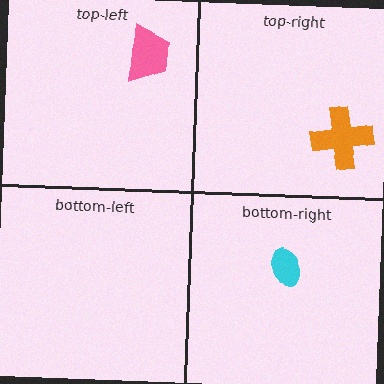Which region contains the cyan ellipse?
The bottom-right region.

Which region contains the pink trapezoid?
The top-left region.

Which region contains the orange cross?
The top-right region.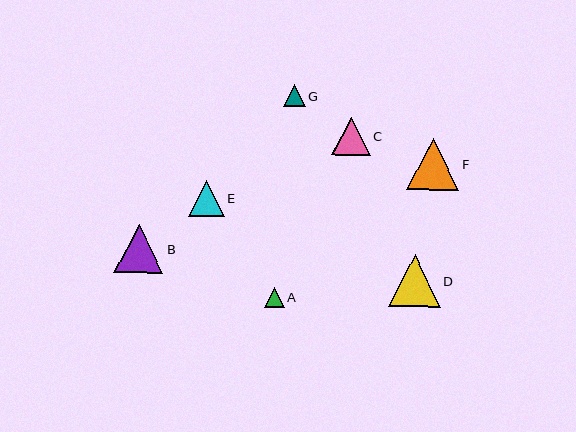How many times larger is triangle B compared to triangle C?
Triangle B is approximately 1.3 times the size of triangle C.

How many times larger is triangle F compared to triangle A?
Triangle F is approximately 2.5 times the size of triangle A.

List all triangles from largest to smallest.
From largest to smallest: D, F, B, C, E, G, A.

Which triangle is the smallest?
Triangle A is the smallest with a size of approximately 20 pixels.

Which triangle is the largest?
Triangle D is the largest with a size of approximately 52 pixels.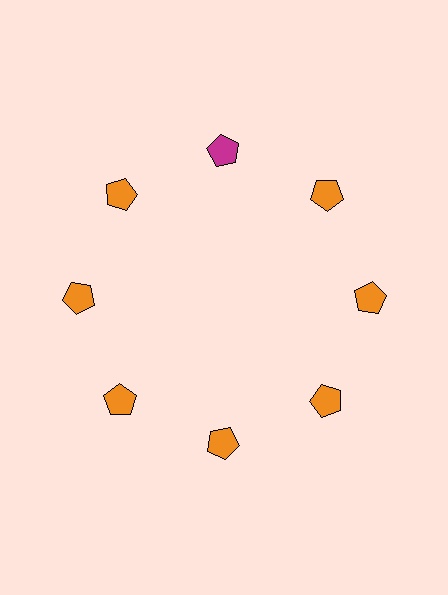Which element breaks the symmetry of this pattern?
The magenta pentagon at roughly the 12 o'clock position breaks the symmetry. All other shapes are orange pentagons.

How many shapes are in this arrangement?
There are 8 shapes arranged in a ring pattern.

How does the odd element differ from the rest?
It has a different color: magenta instead of orange.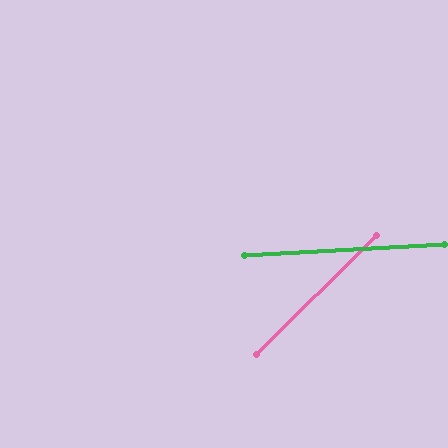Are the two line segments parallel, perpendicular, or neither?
Neither parallel nor perpendicular — they differ by about 42°.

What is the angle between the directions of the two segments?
Approximately 42 degrees.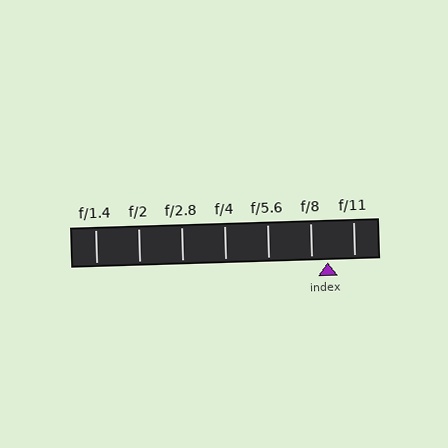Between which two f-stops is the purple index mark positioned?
The index mark is between f/8 and f/11.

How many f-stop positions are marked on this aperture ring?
There are 7 f-stop positions marked.